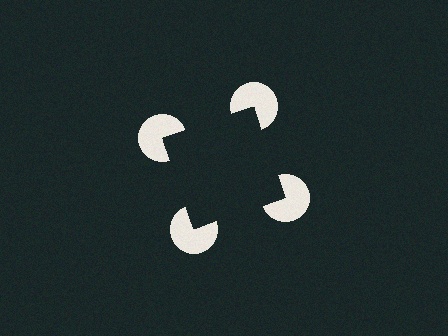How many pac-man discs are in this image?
There are 4 — one at each vertex of the illusory square.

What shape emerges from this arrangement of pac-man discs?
An illusory square — its edges are inferred from the aligned wedge cuts in the pac-man discs, not physically drawn.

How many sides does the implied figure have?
4 sides.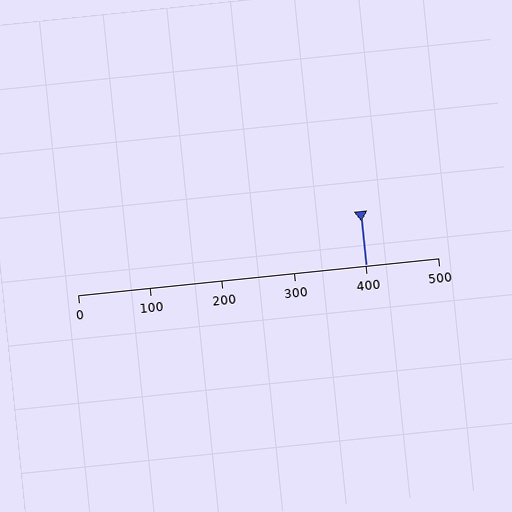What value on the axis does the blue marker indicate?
The marker indicates approximately 400.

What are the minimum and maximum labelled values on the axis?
The axis runs from 0 to 500.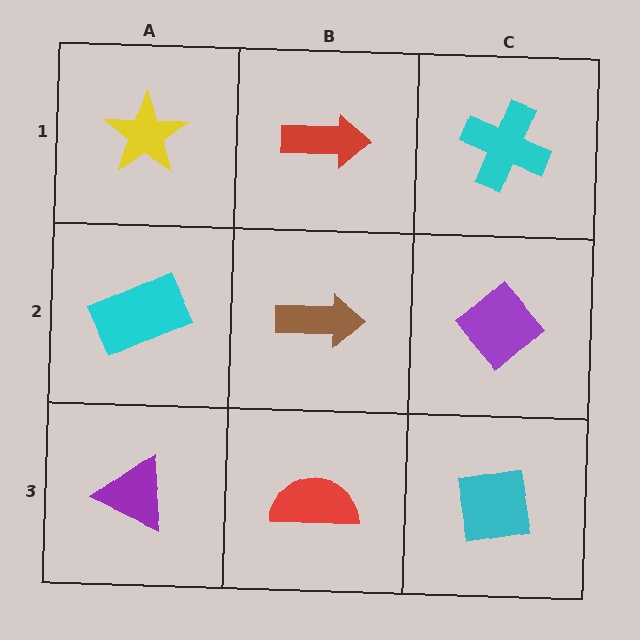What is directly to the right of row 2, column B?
A purple diamond.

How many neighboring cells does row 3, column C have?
2.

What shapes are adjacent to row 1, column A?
A cyan rectangle (row 2, column A), a red arrow (row 1, column B).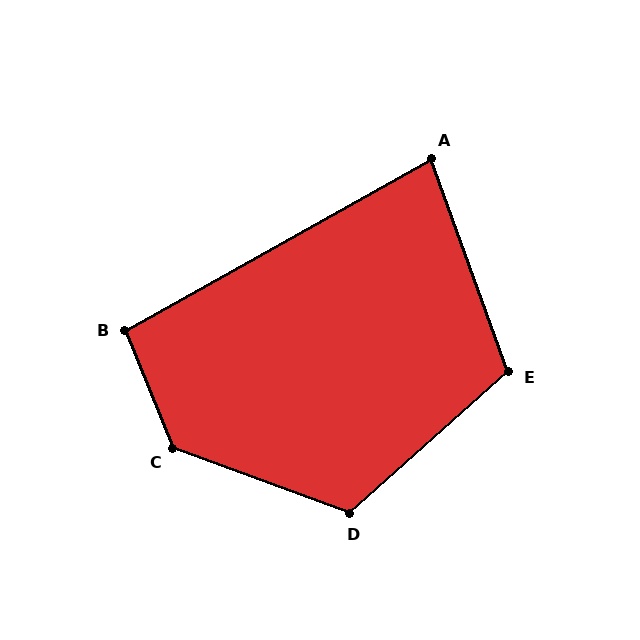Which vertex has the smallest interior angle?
A, at approximately 81 degrees.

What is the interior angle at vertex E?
Approximately 112 degrees (obtuse).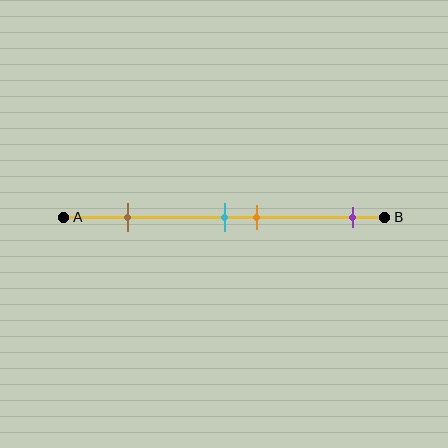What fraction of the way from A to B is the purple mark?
The purple mark is approximately 90% (0.9) of the way from A to B.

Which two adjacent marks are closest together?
The cyan and orange marks are the closest adjacent pair.